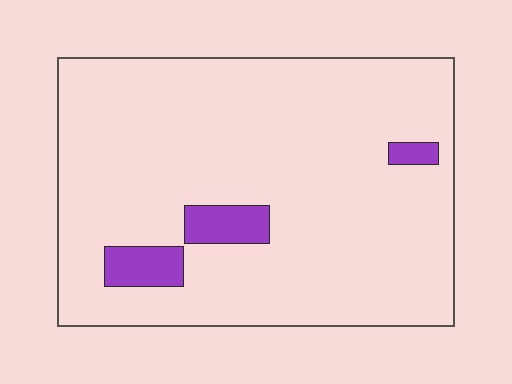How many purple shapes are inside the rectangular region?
3.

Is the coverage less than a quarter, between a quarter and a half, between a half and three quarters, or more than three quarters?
Less than a quarter.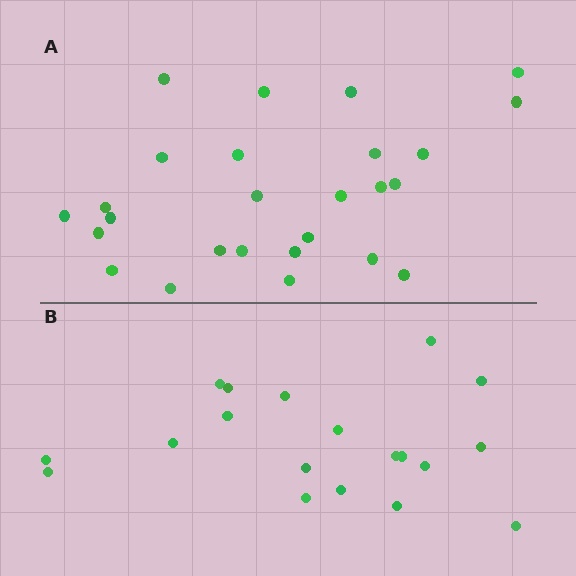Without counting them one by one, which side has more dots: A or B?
Region A (the top region) has more dots.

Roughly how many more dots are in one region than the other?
Region A has roughly 8 or so more dots than region B.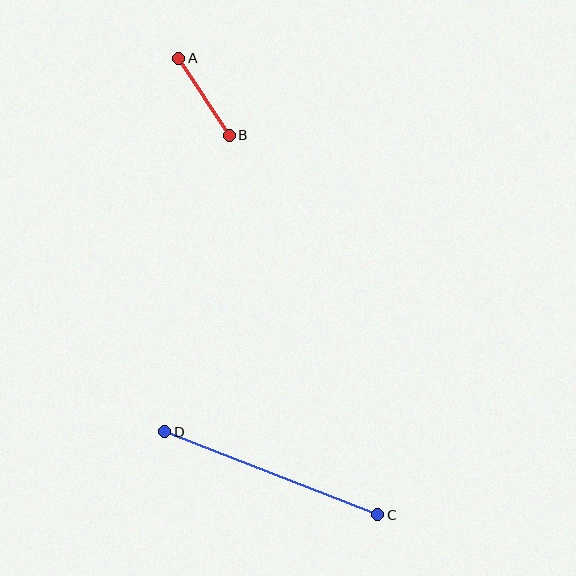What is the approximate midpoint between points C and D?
The midpoint is at approximately (271, 473) pixels.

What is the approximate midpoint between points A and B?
The midpoint is at approximately (204, 97) pixels.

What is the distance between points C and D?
The distance is approximately 228 pixels.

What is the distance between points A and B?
The distance is approximately 92 pixels.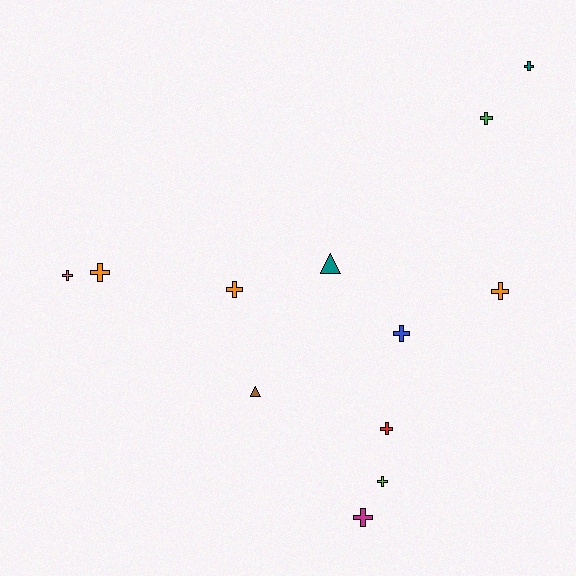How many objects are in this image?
There are 12 objects.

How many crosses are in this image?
There are 10 crosses.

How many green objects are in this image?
There is 1 green object.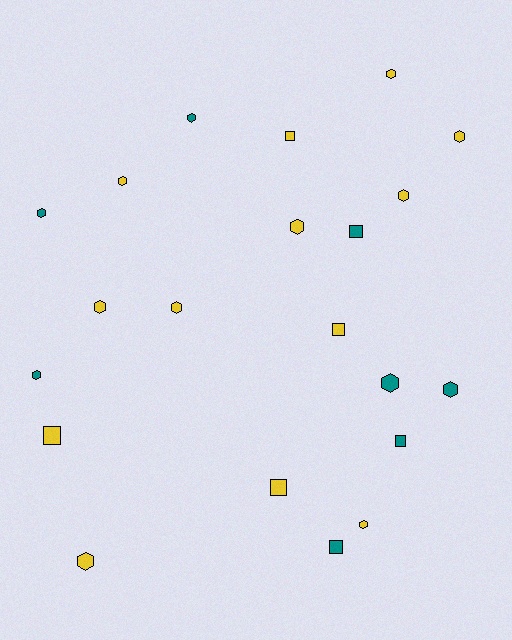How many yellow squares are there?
There are 4 yellow squares.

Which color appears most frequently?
Yellow, with 13 objects.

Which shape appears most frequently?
Hexagon, with 14 objects.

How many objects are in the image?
There are 21 objects.